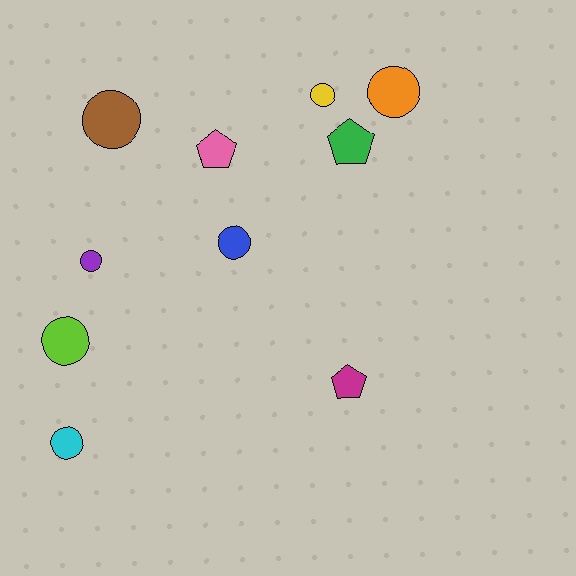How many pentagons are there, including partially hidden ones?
There are 3 pentagons.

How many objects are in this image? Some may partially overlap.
There are 10 objects.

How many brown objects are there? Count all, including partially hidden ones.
There is 1 brown object.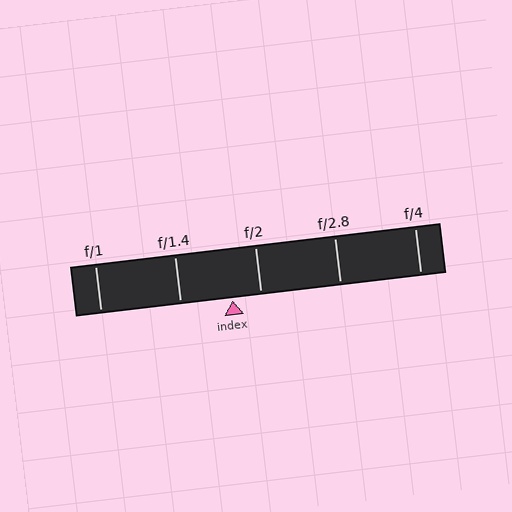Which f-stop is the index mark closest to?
The index mark is closest to f/2.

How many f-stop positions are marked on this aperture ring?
There are 5 f-stop positions marked.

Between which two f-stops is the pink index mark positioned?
The index mark is between f/1.4 and f/2.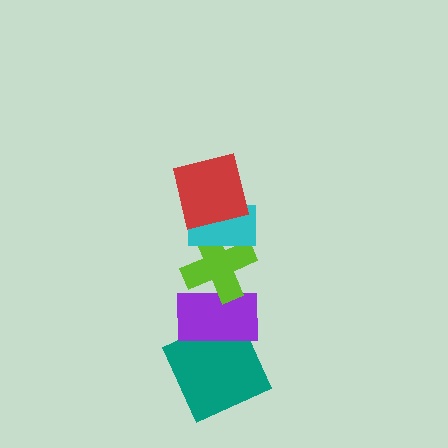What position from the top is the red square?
The red square is 1st from the top.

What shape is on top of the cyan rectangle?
The red square is on top of the cyan rectangle.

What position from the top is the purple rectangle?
The purple rectangle is 4th from the top.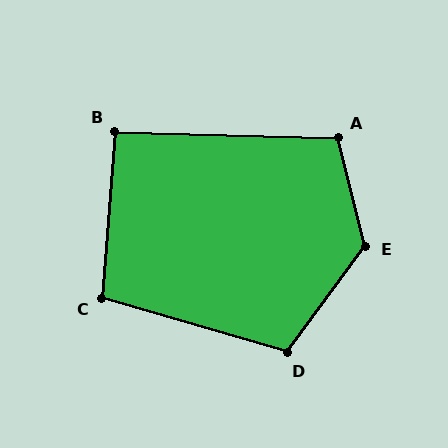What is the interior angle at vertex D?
Approximately 110 degrees (obtuse).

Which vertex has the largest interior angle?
E, at approximately 130 degrees.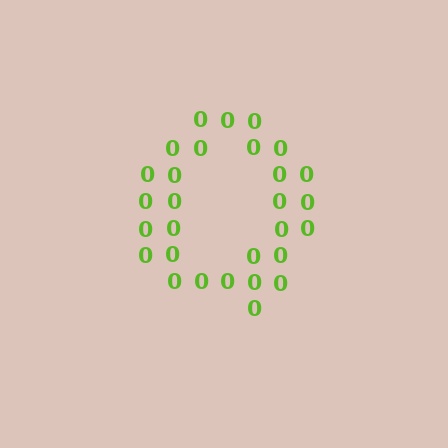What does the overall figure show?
The overall figure shows the letter Q.